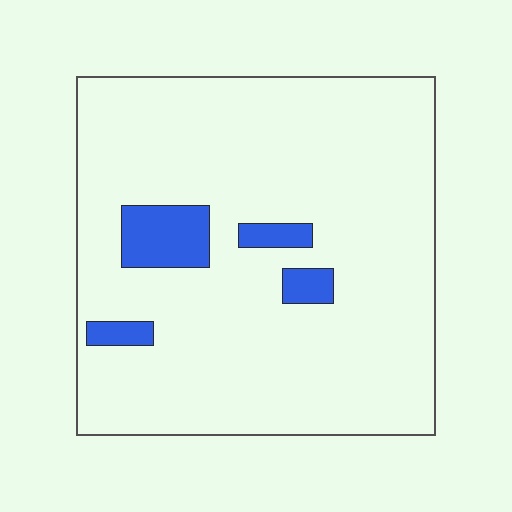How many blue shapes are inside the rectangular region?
4.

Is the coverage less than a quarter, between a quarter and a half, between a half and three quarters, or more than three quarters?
Less than a quarter.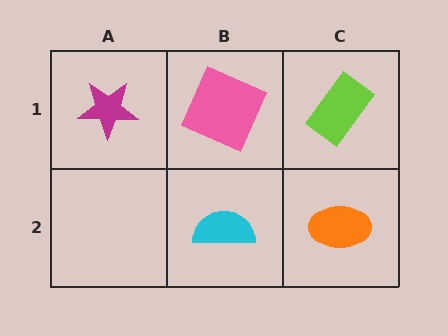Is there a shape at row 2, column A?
No, that cell is empty.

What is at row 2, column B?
A cyan semicircle.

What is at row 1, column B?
A pink square.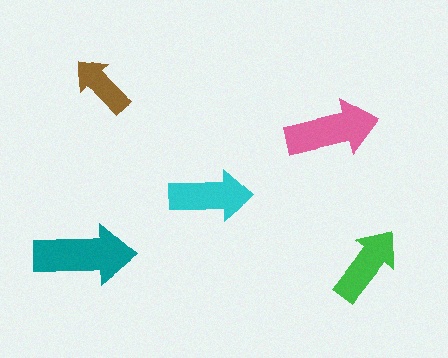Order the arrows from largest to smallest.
the teal one, the pink one, the cyan one, the green one, the brown one.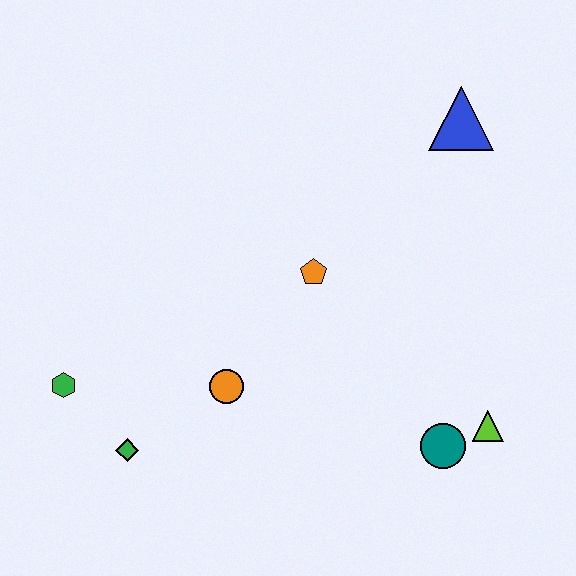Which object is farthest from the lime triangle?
The green hexagon is farthest from the lime triangle.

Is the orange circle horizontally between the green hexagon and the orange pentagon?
Yes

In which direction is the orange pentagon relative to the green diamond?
The orange pentagon is to the right of the green diamond.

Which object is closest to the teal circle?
The lime triangle is closest to the teal circle.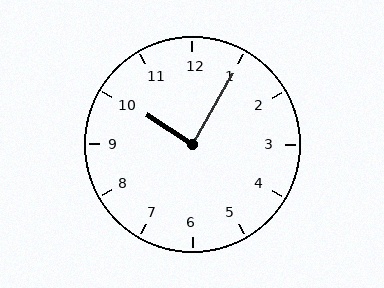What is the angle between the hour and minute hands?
Approximately 88 degrees.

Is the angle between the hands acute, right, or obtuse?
It is right.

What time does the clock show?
10:05.